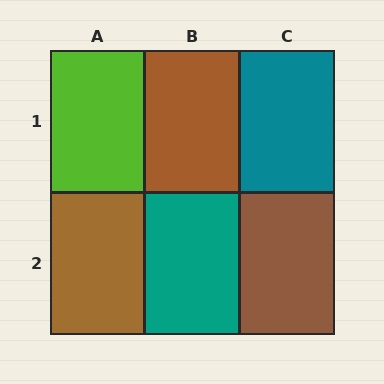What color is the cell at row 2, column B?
Teal.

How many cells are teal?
2 cells are teal.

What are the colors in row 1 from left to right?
Lime, brown, teal.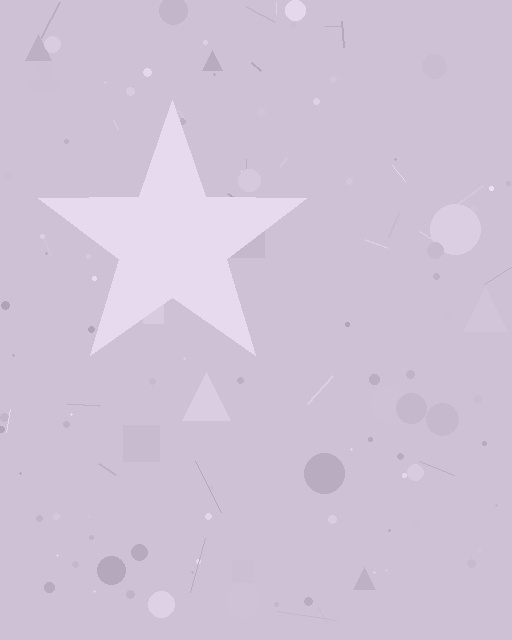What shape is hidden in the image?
A star is hidden in the image.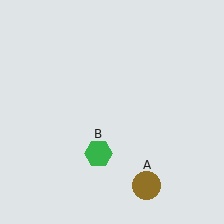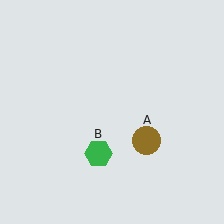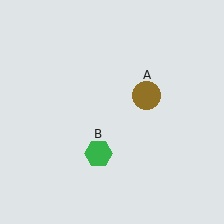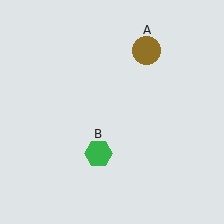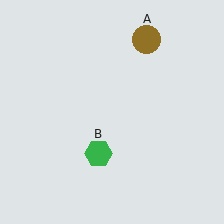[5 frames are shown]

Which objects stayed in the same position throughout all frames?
Green hexagon (object B) remained stationary.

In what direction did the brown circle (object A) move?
The brown circle (object A) moved up.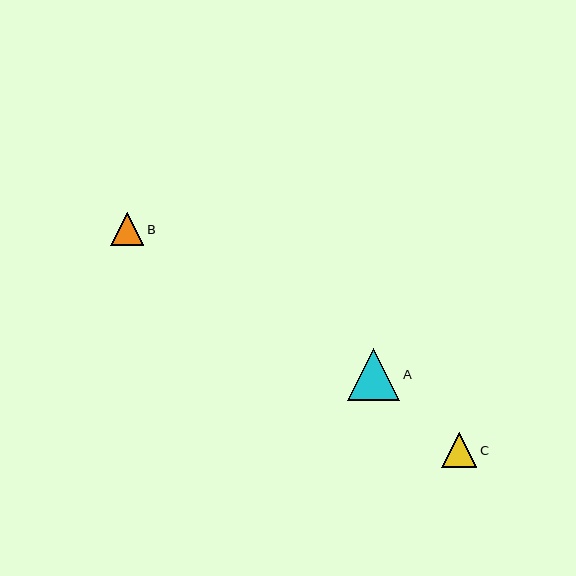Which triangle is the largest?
Triangle A is the largest with a size of approximately 52 pixels.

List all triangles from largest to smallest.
From largest to smallest: A, C, B.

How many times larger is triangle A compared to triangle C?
Triangle A is approximately 1.5 times the size of triangle C.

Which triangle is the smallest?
Triangle B is the smallest with a size of approximately 33 pixels.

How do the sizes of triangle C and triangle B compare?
Triangle C and triangle B are approximately the same size.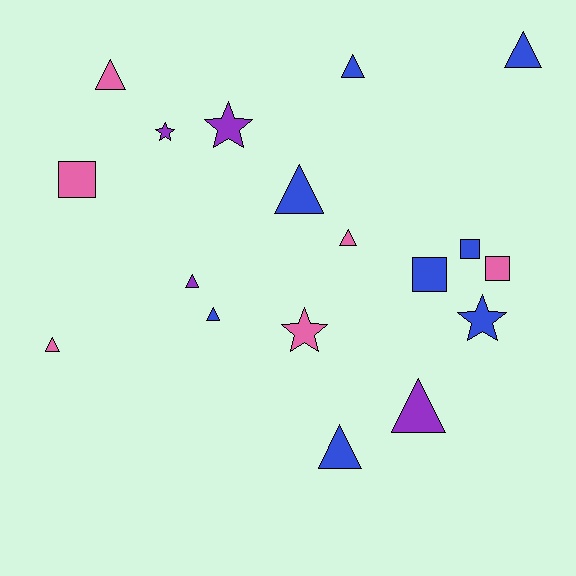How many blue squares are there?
There are 2 blue squares.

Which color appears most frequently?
Blue, with 8 objects.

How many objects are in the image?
There are 18 objects.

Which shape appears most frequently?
Triangle, with 10 objects.